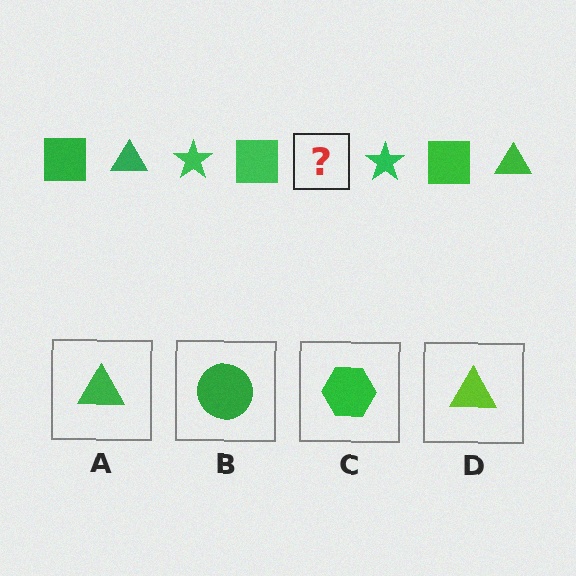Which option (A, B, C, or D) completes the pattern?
A.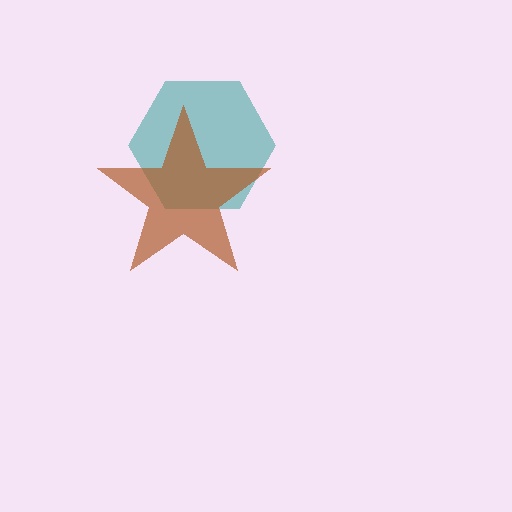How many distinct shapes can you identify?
There are 2 distinct shapes: a teal hexagon, a brown star.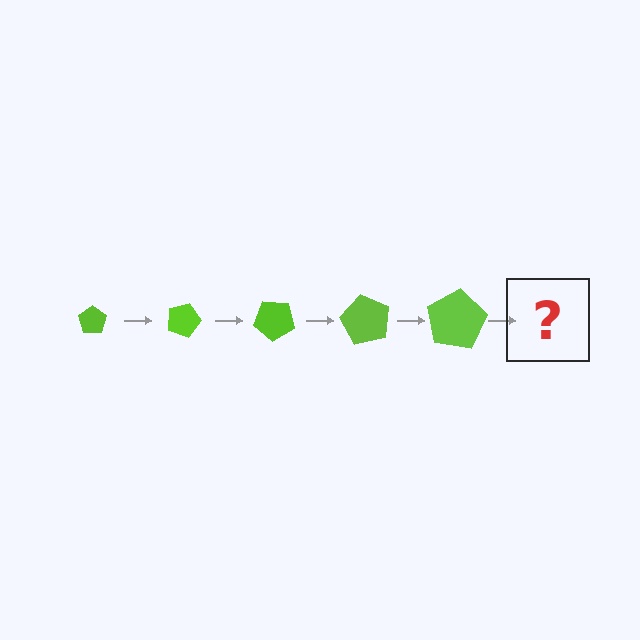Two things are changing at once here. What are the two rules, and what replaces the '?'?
The two rules are that the pentagon grows larger each step and it rotates 20 degrees each step. The '?' should be a pentagon, larger than the previous one and rotated 100 degrees from the start.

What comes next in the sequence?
The next element should be a pentagon, larger than the previous one and rotated 100 degrees from the start.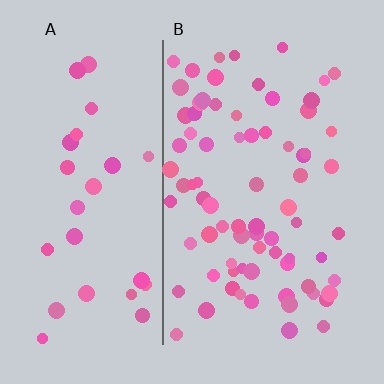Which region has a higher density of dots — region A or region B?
B (the right).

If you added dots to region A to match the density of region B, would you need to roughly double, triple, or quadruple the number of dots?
Approximately triple.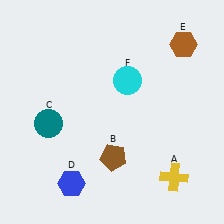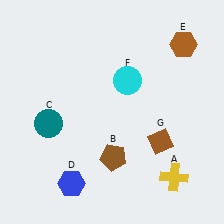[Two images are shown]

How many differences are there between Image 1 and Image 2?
There is 1 difference between the two images.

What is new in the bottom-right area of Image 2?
A brown diamond (G) was added in the bottom-right area of Image 2.